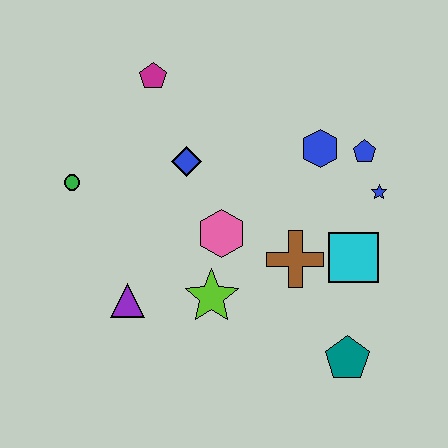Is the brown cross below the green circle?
Yes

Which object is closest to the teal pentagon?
The cyan square is closest to the teal pentagon.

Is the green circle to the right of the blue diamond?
No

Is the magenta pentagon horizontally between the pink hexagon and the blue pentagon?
No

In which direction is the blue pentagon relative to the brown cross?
The blue pentagon is above the brown cross.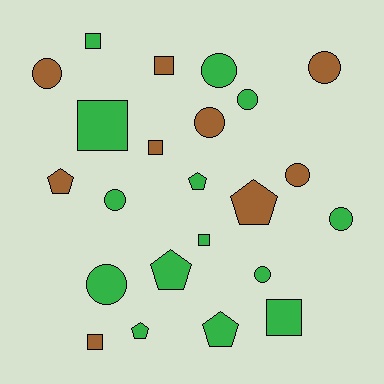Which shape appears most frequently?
Circle, with 10 objects.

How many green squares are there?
There are 4 green squares.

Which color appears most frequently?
Green, with 14 objects.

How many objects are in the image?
There are 23 objects.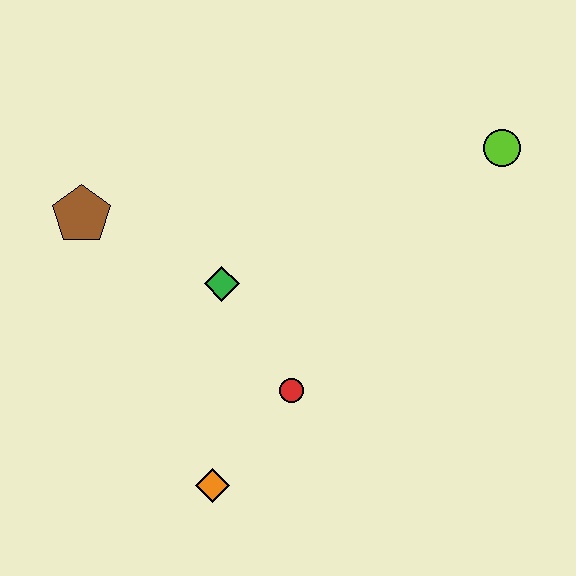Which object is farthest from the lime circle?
The orange diamond is farthest from the lime circle.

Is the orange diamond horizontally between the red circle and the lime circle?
No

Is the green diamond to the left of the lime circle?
Yes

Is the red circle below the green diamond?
Yes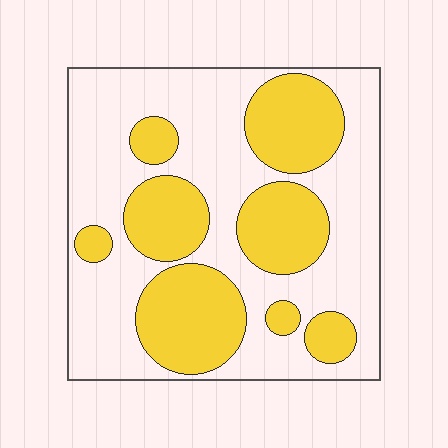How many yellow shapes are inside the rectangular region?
8.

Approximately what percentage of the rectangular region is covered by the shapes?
Approximately 40%.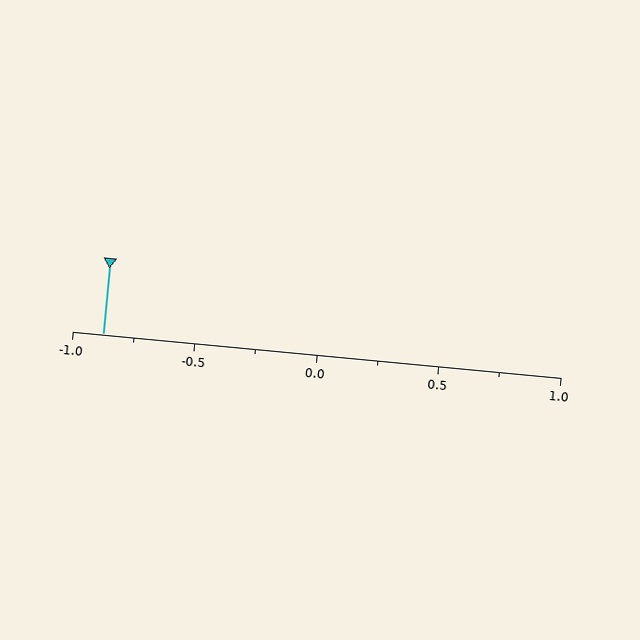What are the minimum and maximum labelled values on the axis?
The axis runs from -1.0 to 1.0.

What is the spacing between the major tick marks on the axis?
The major ticks are spaced 0.5 apart.